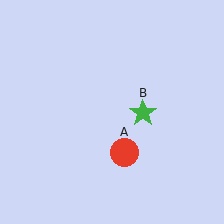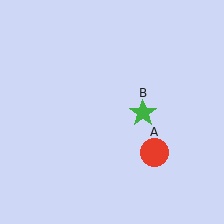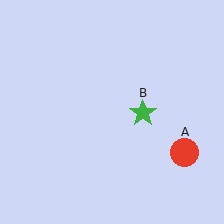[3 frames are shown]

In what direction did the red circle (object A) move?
The red circle (object A) moved right.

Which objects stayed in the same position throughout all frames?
Green star (object B) remained stationary.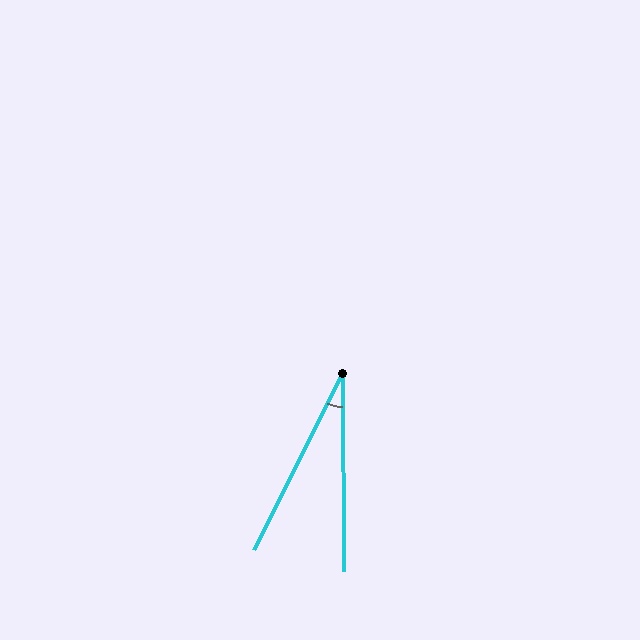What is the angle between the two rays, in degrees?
Approximately 27 degrees.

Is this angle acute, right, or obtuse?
It is acute.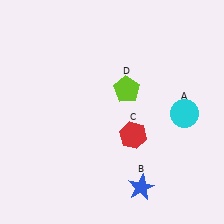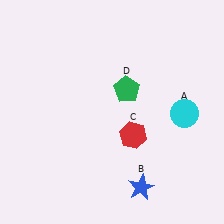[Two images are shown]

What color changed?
The pentagon (D) changed from lime in Image 1 to green in Image 2.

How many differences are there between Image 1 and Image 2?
There is 1 difference between the two images.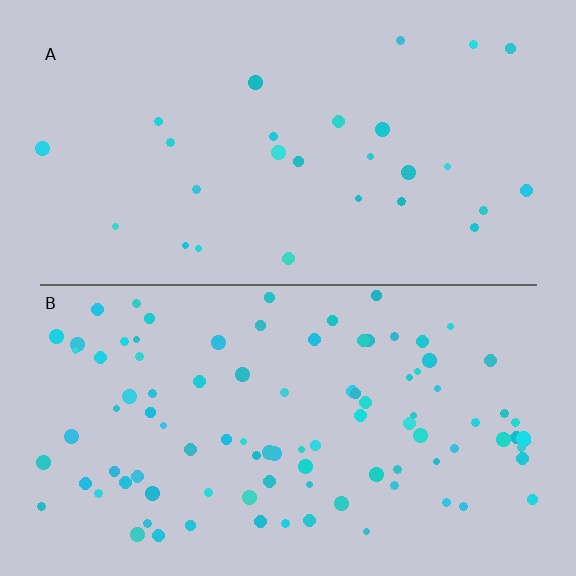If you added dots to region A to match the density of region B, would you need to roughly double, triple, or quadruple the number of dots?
Approximately triple.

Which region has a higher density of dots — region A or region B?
B (the bottom).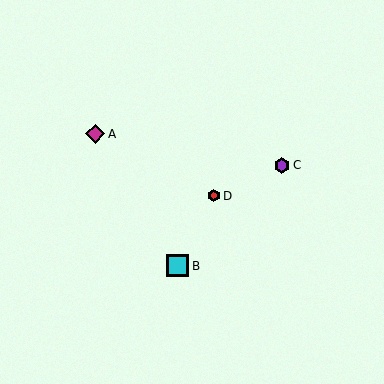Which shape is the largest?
The cyan square (labeled B) is the largest.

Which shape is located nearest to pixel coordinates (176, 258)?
The cyan square (labeled B) at (177, 266) is nearest to that location.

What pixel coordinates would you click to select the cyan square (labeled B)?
Click at (177, 266) to select the cyan square B.